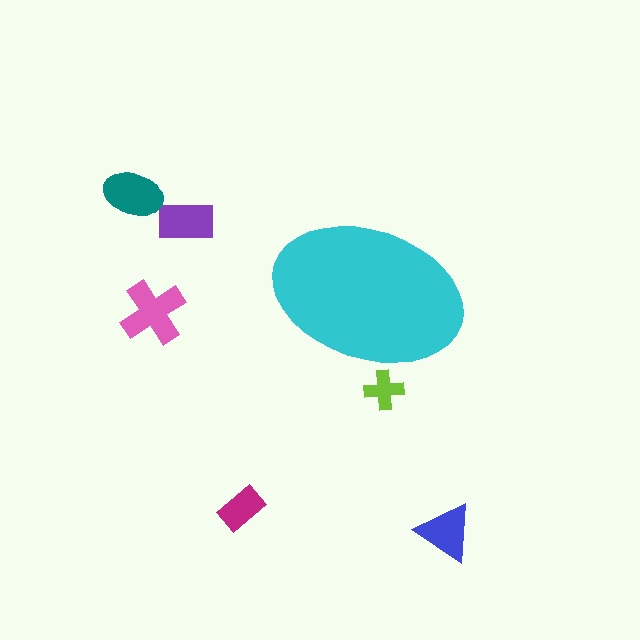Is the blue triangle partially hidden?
No, the blue triangle is fully visible.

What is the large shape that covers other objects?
A cyan ellipse.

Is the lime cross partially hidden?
Yes, the lime cross is partially hidden behind the cyan ellipse.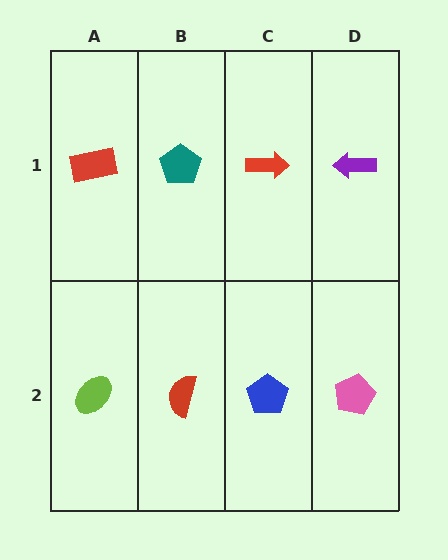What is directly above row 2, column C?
A red arrow.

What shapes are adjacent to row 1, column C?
A blue pentagon (row 2, column C), a teal pentagon (row 1, column B), a purple arrow (row 1, column D).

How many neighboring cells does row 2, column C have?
3.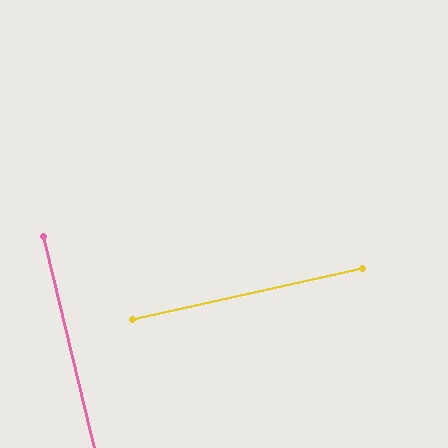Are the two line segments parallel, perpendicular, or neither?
Perpendicular — they meet at approximately 89°.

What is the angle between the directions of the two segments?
Approximately 89 degrees.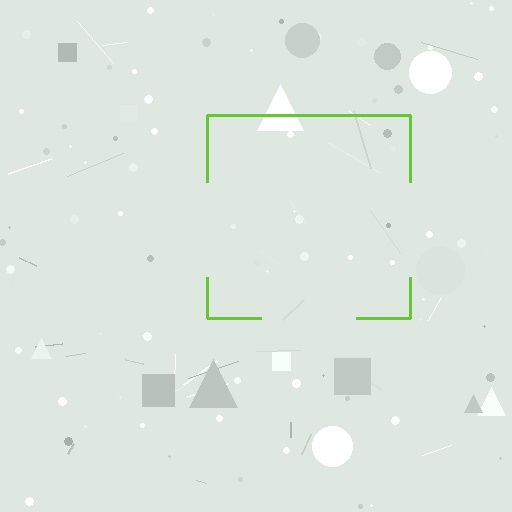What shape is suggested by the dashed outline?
The dashed outline suggests a square.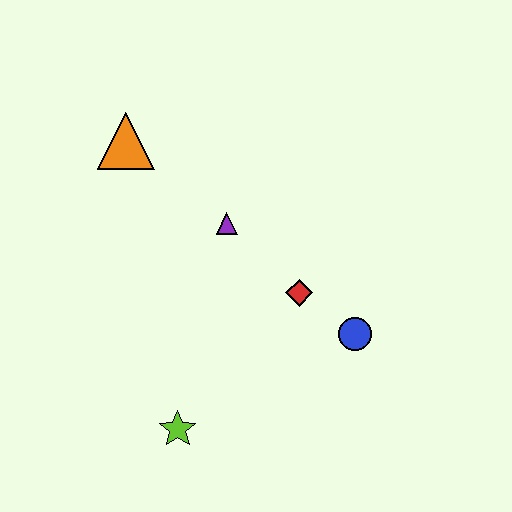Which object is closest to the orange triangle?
The purple triangle is closest to the orange triangle.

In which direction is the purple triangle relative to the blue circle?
The purple triangle is to the left of the blue circle.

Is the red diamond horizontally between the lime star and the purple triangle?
No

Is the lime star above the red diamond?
No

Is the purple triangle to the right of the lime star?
Yes